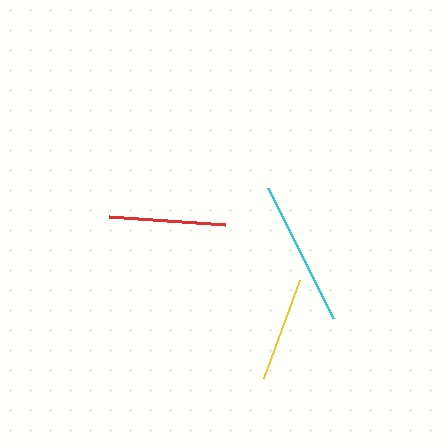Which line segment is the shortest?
The yellow line is the shortest at approximately 104 pixels.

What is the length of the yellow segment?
The yellow segment is approximately 104 pixels long.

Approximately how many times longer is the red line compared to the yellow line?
The red line is approximately 1.1 times the length of the yellow line.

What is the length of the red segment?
The red segment is approximately 116 pixels long.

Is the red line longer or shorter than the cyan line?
The cyan line is longer than the red line.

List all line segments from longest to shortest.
From longest to shortest: cyan, red, yellow.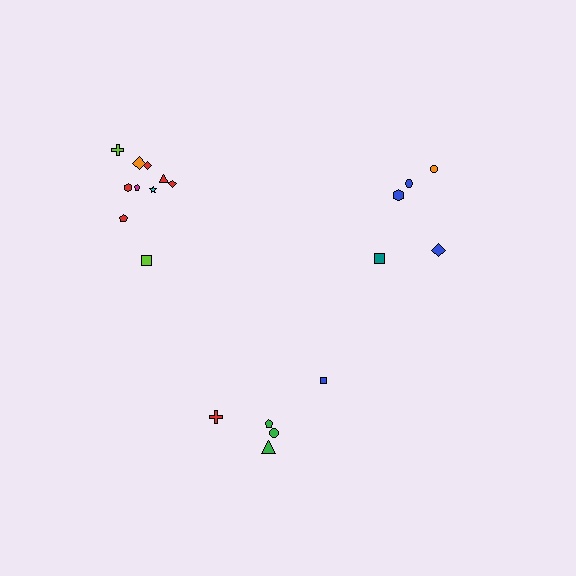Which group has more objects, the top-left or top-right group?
The top-left group.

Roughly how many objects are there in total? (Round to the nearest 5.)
Roughly 20 objects in total.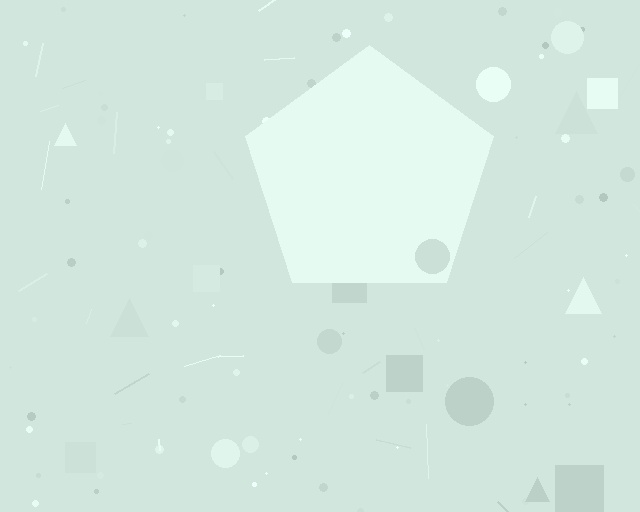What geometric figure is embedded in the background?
A pentagon is embedded in the background.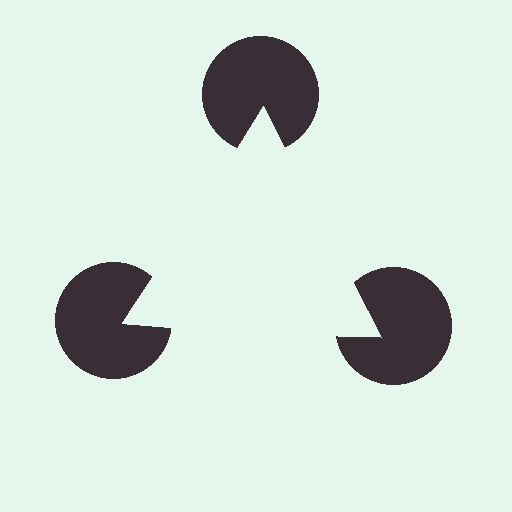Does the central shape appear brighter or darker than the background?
It typically appears slightly brighter than the background, even though no actual brightness change is drawn.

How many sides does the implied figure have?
3 sides.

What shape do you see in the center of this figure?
An illusory triangle — its edges are inferred from the aligned wedge cuts in the pac-man discs, not physically drawn.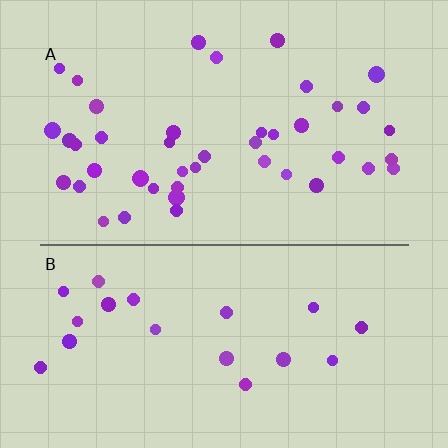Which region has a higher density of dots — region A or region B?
A (the top).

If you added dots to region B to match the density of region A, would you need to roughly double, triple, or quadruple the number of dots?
Approximately double.